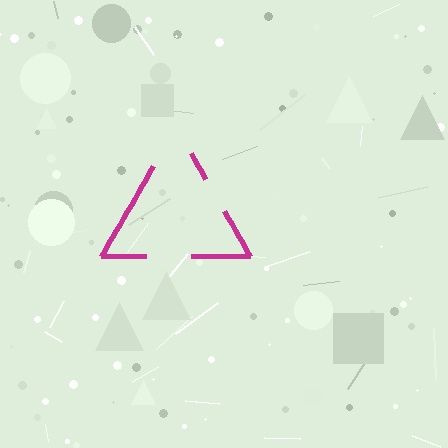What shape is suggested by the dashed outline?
The dashed outline suggests a triangle.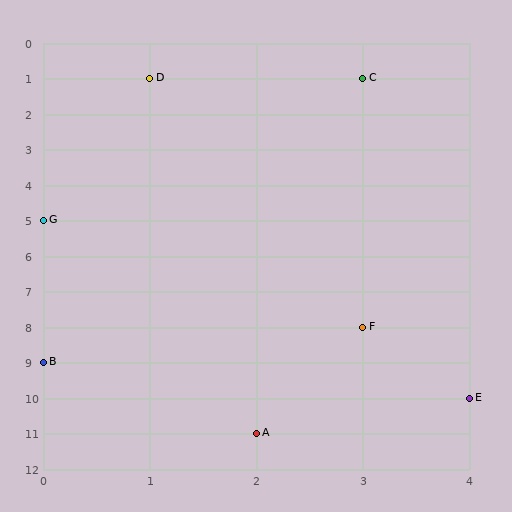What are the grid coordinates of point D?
Point D is at grid coordinates (1, 1).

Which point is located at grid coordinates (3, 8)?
Point F is at (3, 8).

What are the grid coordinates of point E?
Point E is at grid coordinates (4, 10).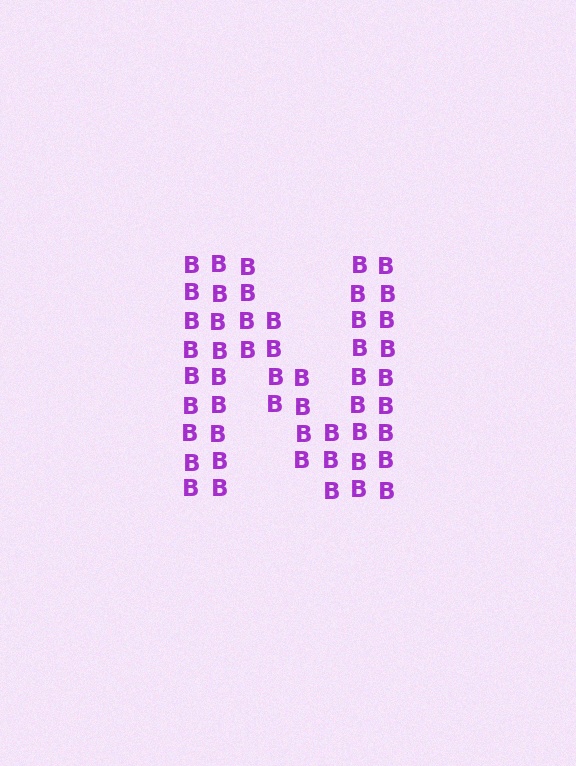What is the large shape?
The large shape is the letter N.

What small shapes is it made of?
It is made of small letter B's.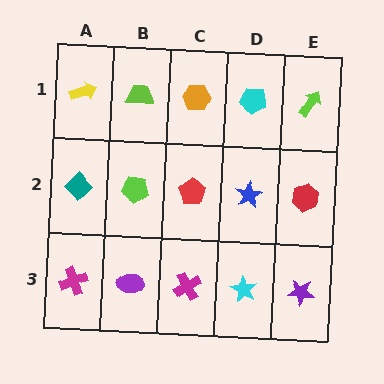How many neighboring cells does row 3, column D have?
3.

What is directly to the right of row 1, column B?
An orange hexagon.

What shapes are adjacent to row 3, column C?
A red pentagon (row 2, column C), a purple ellipse (row 3, column B), a cyan star (row 3, column D).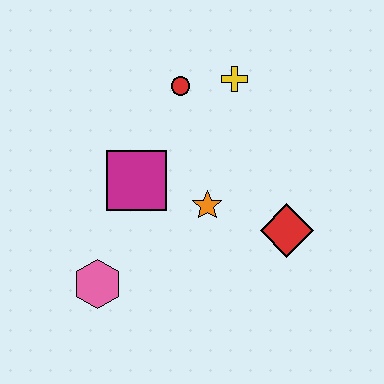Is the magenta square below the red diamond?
No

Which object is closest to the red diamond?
The orange star is closest to the red diamond.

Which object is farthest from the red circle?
The pink hexagon is farthest from the red circle.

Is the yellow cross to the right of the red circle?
Yes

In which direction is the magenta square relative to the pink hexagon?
The magenta square is above the pink hexagon.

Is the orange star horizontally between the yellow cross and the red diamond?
No